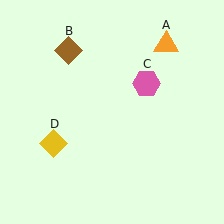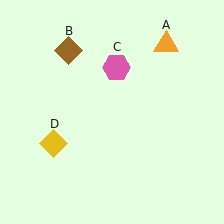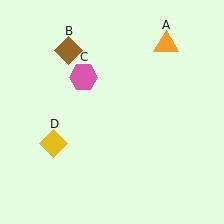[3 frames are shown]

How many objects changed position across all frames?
1 object changed position: pink hexagon (object C).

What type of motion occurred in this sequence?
The pink hexagon (object C) rotated counterclockwise around the center of the scene.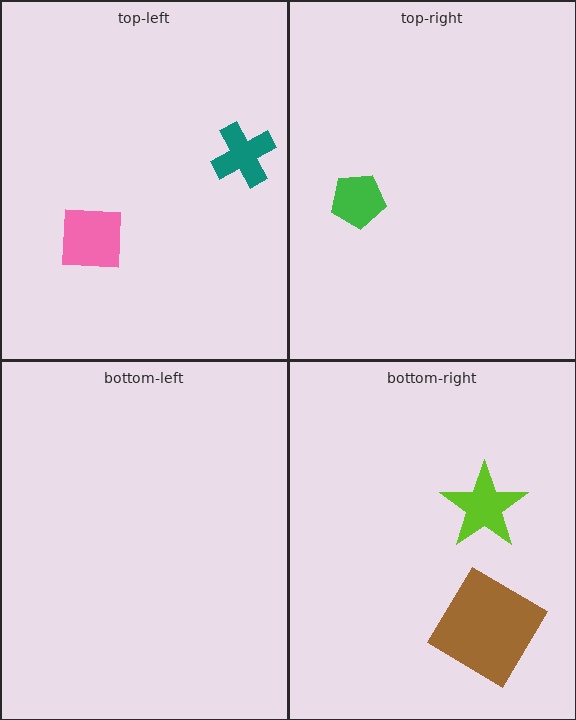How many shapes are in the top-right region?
1.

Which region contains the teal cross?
The top-left region.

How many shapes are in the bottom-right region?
2.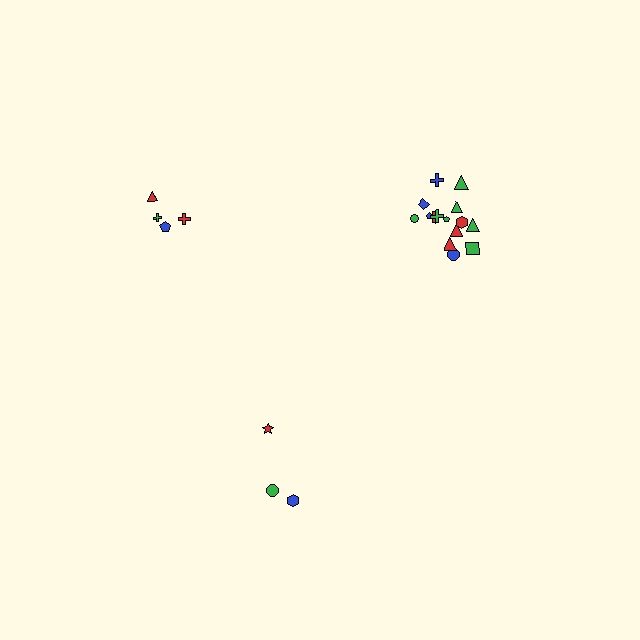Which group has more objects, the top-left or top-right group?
The top-right group.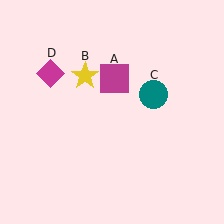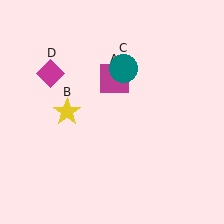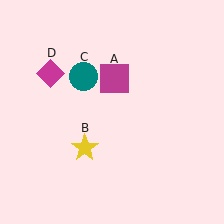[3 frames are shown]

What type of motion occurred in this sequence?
The yellow star (object B), teal circle (object C) rotated counterclockwise around the center of the scene.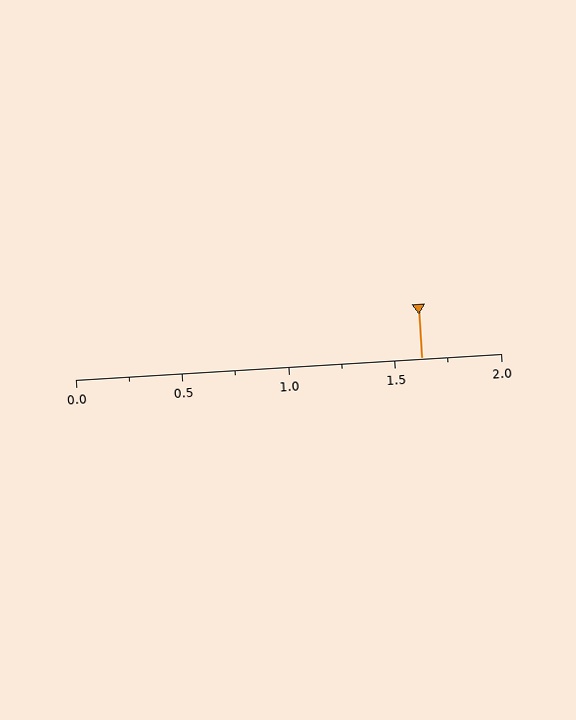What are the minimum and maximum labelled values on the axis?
The axis runs from 0.0 to 2.0.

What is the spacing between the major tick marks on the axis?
The major ticks are spaced 0.5 apart.